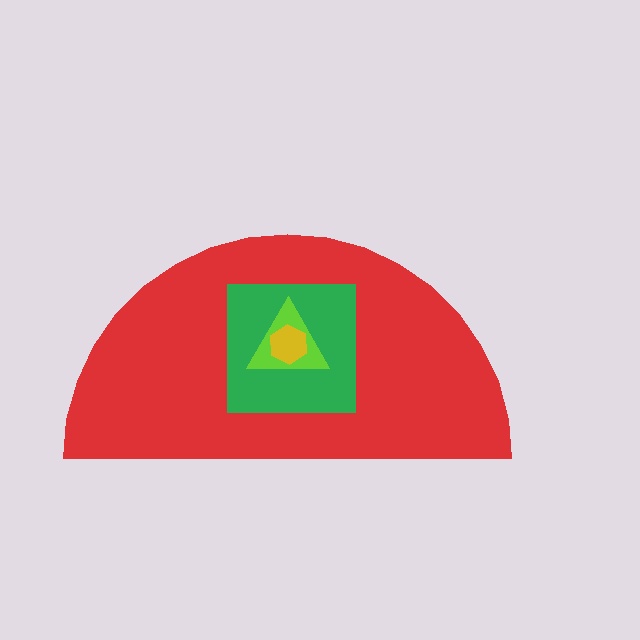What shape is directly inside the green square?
The lime triangle.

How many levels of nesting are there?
4.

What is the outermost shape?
The red semicircle.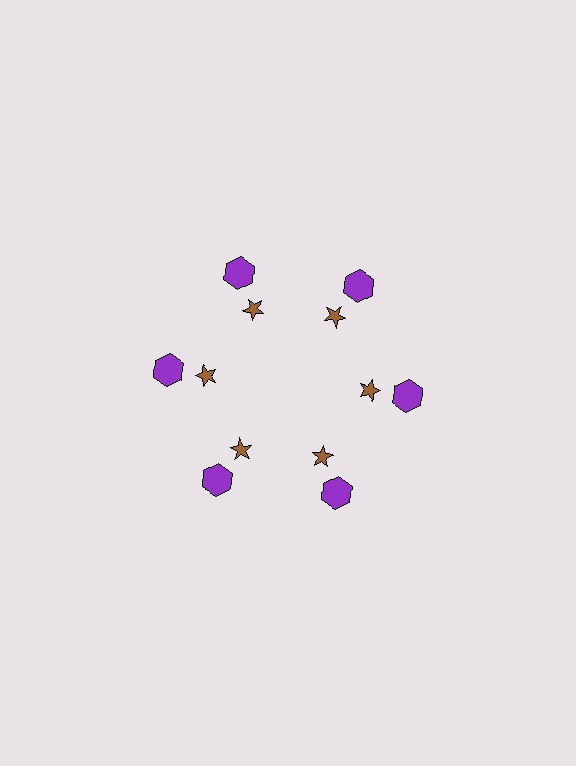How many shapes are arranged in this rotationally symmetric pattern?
There are 12 shapes, arranged in 6 groups of 2.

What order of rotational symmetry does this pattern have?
This pattern has 6-fold rotational symmetry.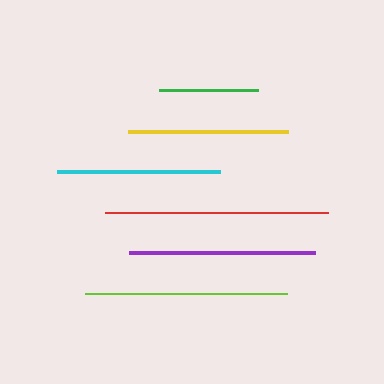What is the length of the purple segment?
The purple segment is approximately 186 pixels long.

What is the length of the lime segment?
The lime segment is approximately 202 pixels long.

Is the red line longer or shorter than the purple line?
The red line is longer than the purple line.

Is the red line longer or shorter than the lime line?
The red line is longer than the lime line.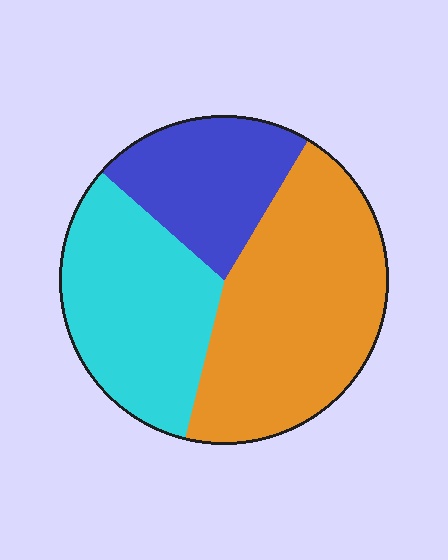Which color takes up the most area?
Orange, at roughly 45%.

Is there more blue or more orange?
Orange.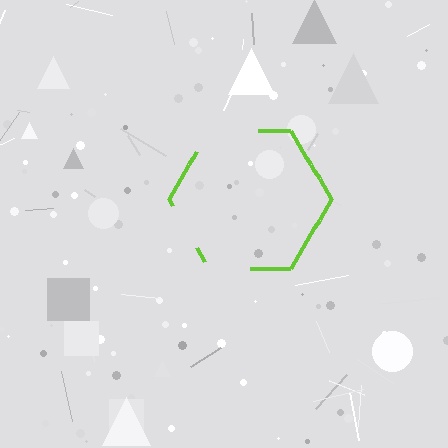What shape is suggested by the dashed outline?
The dashed outline suggests a hexagon.